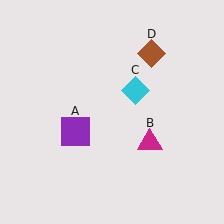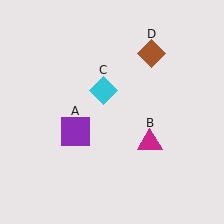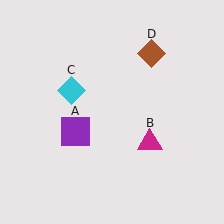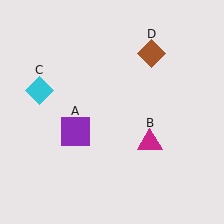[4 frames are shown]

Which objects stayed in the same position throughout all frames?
Purple square (object A) and magenta triangle (object B) and brown diamond (object D) remained stationary.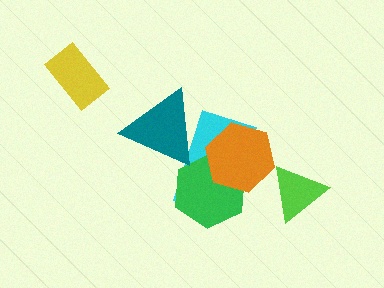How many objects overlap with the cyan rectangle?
3 objects overlap with the cyan rectangle.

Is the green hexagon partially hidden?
Yes, it is partially covered by another shape.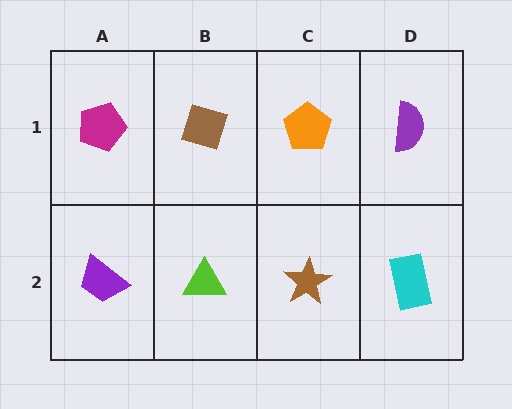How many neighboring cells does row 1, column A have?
2.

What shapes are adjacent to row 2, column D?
A purple semicircle (row 1, column D), a brown star (row 2, column C).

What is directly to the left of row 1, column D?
An orange pentagon.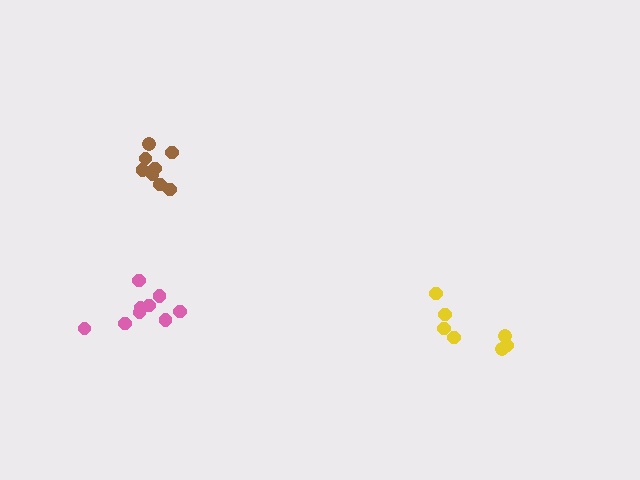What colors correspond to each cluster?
The clusters are colored: pink, brown, yellow.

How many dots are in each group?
Group 1: 9 dots, Group 2: 8 dots, Group 3: 7 dots (24 total).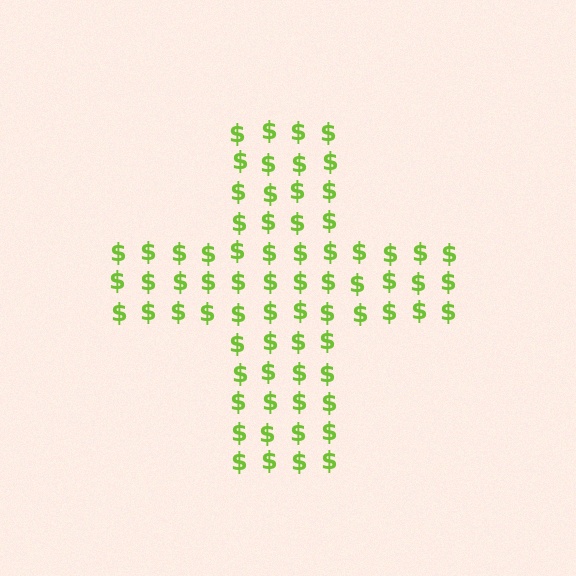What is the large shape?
The large shape is a cross.